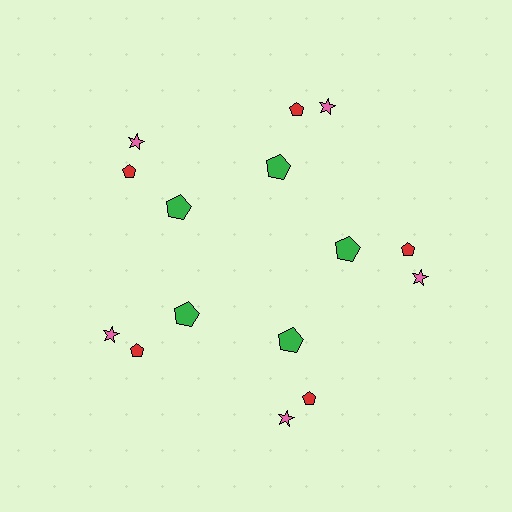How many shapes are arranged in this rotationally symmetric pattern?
There are 15 shapes, arranged in 5 groups of 3.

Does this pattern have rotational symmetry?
Yes, this pattern has 5-fold rotational symmetry. It looks the same after rotating 72 degrees around the center.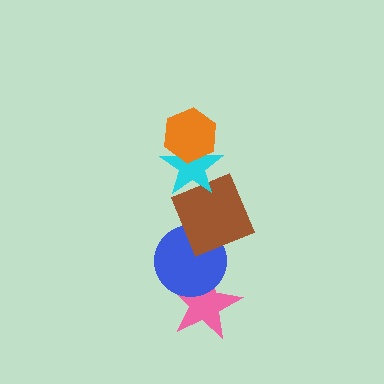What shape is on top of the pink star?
The blue circle is on top of the pink star.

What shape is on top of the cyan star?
The orange hexagon is on top of the cyan star.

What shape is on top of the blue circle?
The brown square is on top of the blue circle.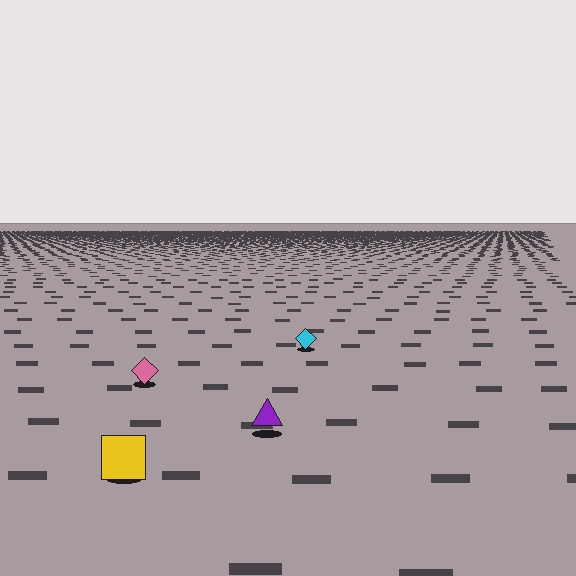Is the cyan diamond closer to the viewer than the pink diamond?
No. The pink diamond is closer — you can tell from the texture gradient: the ground texture is coarser near it.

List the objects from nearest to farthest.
From nearest to farthest: the yellow square, the purple triangle, the pink diamond, the cyan diamond.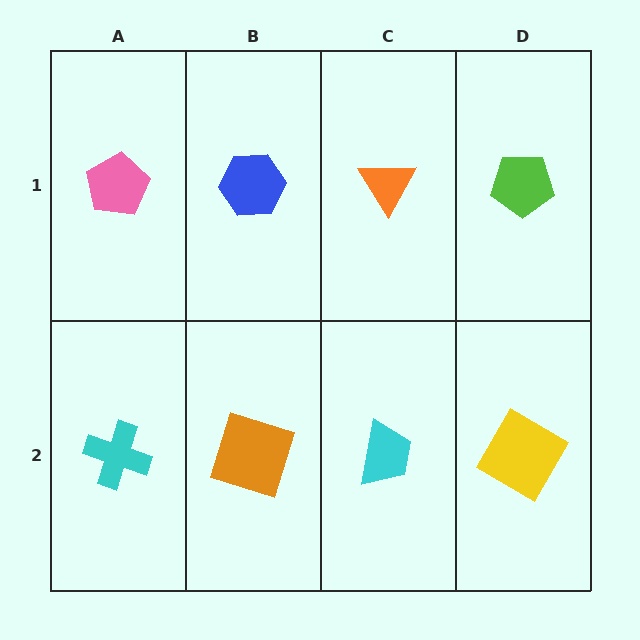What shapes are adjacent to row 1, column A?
A cyan cross (row 2, column A), a blue hexagon (row 1, column B).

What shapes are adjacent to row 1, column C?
A cyan trapezoid (row 2, column C), a blue hexagon (row 1, column B), a lime pentagon (row 1, column D).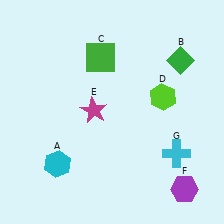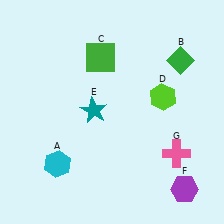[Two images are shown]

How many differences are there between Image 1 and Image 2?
There are 2 differences between the two images.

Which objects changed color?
E changed from magenta to teal. G changed from cyan to pink.